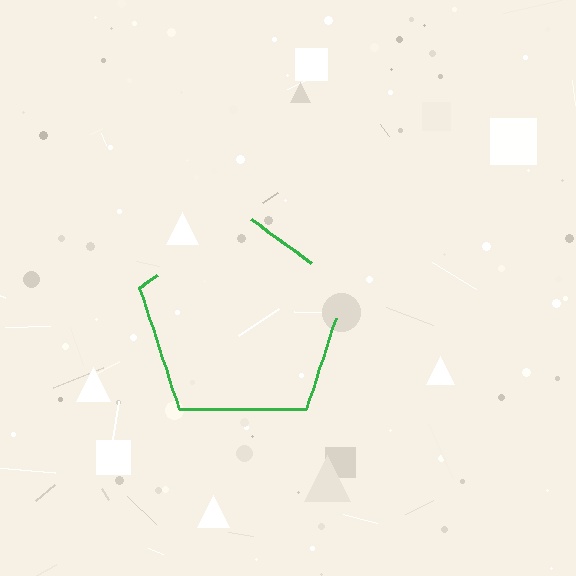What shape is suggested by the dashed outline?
The dashed outline suggests a pentagon.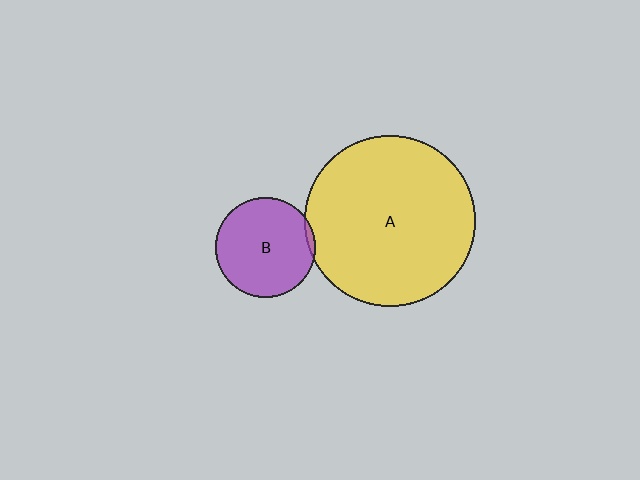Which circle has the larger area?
Circle A (yellow).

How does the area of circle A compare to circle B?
Approximately 2.9 times.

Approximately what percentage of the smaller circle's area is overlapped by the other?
Approximately 5%.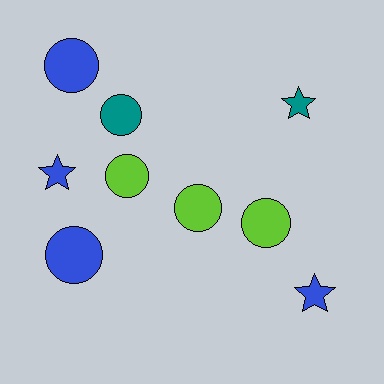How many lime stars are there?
There are no lime stars.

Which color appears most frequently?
Blue, with 4 objects.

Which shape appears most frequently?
Circle, with 6 objects.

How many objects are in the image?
There are 9 objects.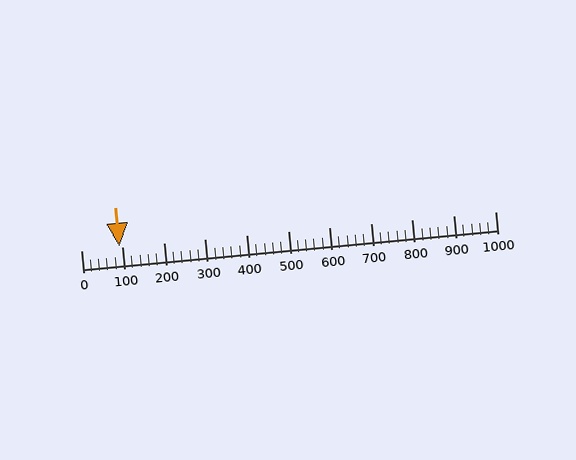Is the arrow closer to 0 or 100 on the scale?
The arrow is closer to 100.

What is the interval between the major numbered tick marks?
The major tick marks are spaced 100 units apart.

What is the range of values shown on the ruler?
The ruler shows values from 0 to 1000.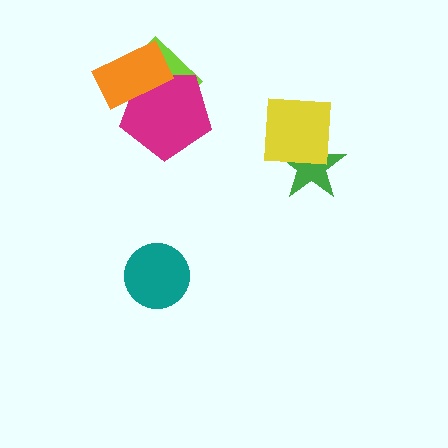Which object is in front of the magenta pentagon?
The orange rectangle is in front of the magenta pentagon.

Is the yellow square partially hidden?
No, no other shape covers it.